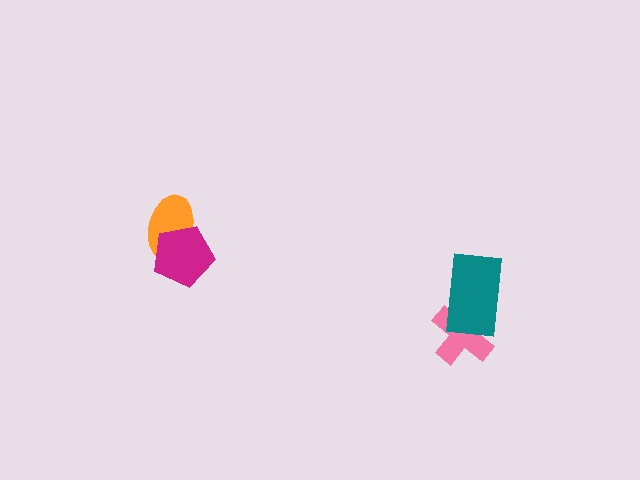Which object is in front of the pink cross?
The teal rectangle is in front of the pink cross.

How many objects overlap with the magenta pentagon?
1 object overlaps with the magenta pentagon.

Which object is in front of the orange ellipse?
The magenta pentagon is in front of the orange ellipse.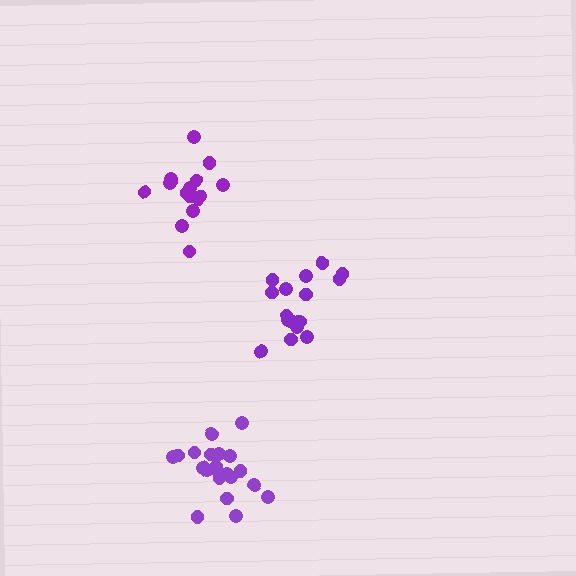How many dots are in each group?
Group 1: 16 dots, Group 2: 17 dots, Group 3: 21 dots (54 total).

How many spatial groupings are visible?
There are 3 spatial groupings.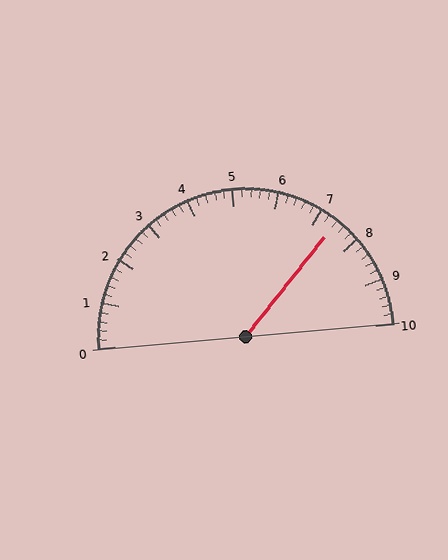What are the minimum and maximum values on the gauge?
The gauge ranges from 0 to 10.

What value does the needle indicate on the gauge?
The needle indicates approximately 7.4.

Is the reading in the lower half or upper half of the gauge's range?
The reading is in the upper half of the range (0 to 10).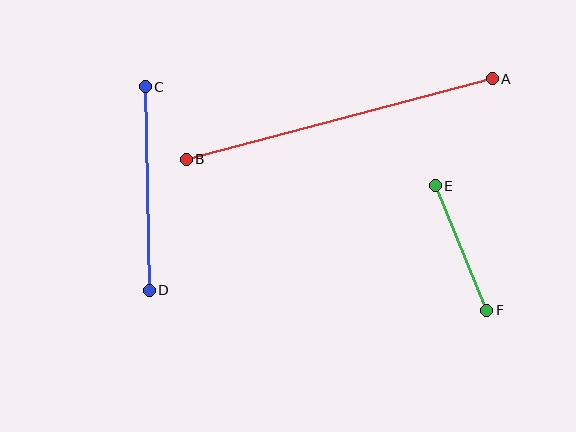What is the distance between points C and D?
The distance is approximately 203 pixels.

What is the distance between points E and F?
The distance is approximately 135 pixels.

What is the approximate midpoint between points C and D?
The midpoint is at approximately (147, 189) pixels.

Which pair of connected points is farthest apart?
Points A and B are farthest apart.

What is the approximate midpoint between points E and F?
The midpoint is at approximately (461, 248) pixels.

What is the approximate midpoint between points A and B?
The midpoint is at approximately (339, 119) pixels.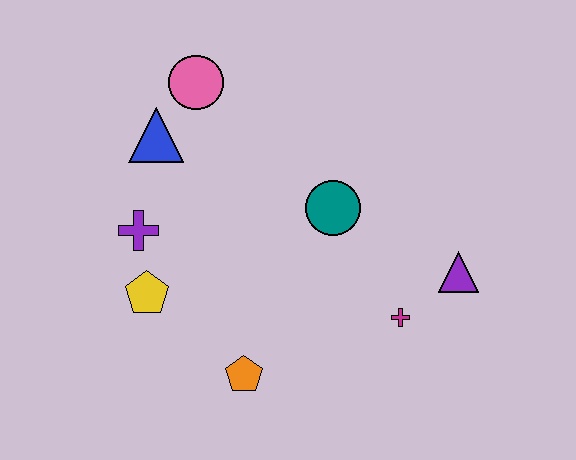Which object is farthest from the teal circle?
The yellow pentagon is farthest from the teal circle.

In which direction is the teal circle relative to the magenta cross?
The teal circle is above the magenta cross.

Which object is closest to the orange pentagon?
The yellow pentagon is closest to the orange pentagon.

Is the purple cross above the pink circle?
No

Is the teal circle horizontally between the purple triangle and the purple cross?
Yes